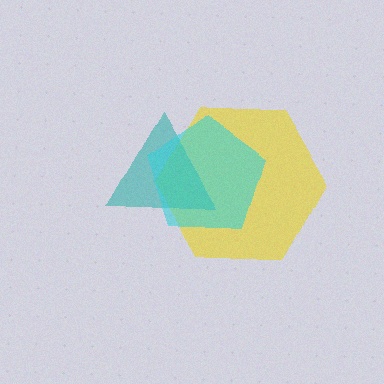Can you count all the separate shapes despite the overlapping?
Yes, there are 3 separate shapes.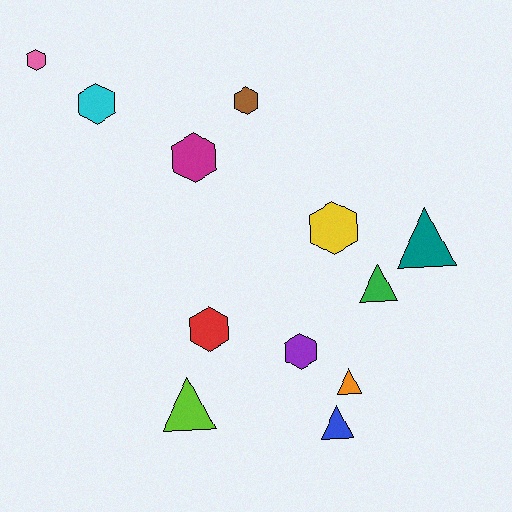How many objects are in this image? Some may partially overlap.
There are 12 objects.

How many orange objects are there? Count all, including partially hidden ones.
There is 1 orange object.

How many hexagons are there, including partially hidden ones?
There are 7 hexagons.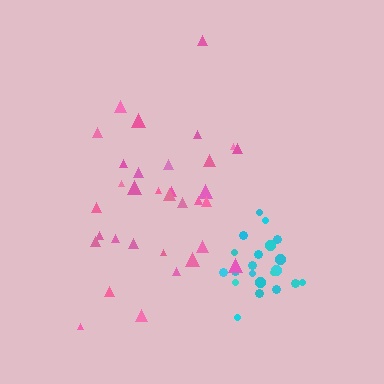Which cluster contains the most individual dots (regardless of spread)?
Pink (34).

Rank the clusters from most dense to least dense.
cyan, pink.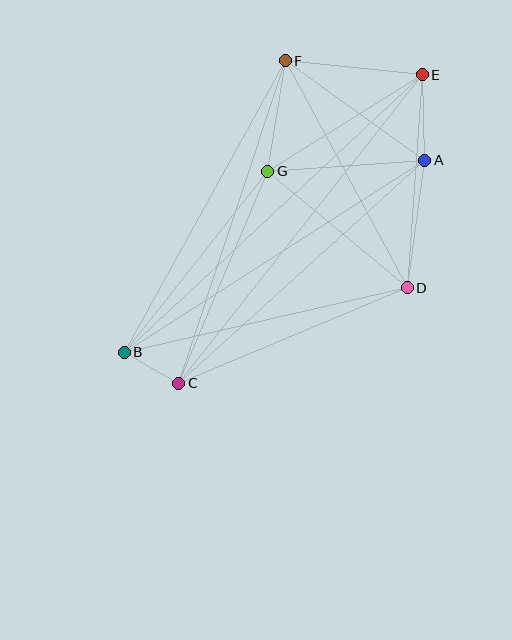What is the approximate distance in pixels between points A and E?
The distance between A and E is approximately 86 pixels.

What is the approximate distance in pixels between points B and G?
The distance between B and G is approximately 231 pixels.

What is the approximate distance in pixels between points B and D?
The distance between B and D is approximately 290 pixels.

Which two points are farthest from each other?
Points B and E are farthest from each other.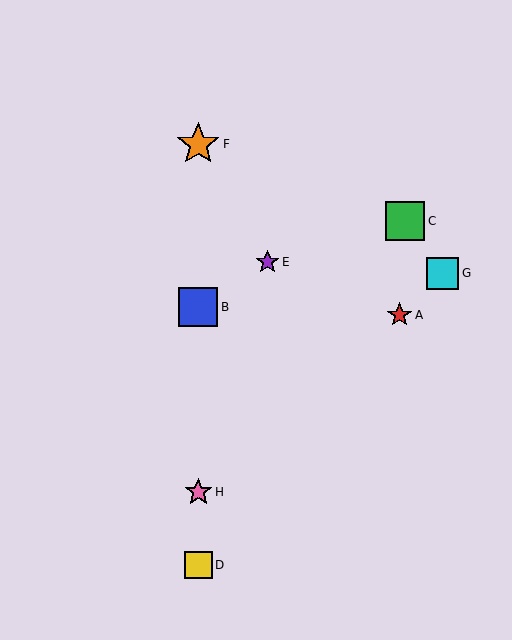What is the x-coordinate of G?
Object G is at x≈442.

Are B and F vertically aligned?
Yes, both are at x≈198.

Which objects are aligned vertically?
Objects B, D, F, H are aligned vertically.